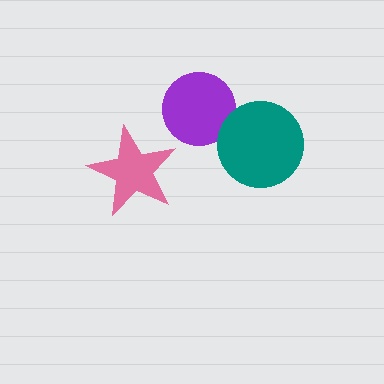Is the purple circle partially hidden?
Yes, it is partially covered by another shape.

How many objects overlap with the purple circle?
1 object overlaps with the purple circle.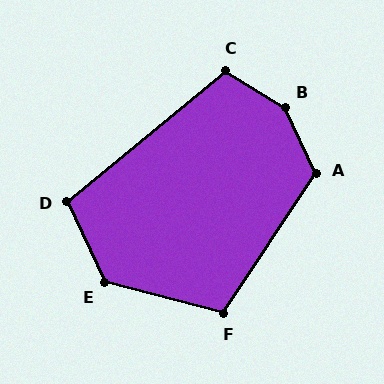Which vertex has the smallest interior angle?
D, at approximately 104 degrees.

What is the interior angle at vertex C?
Approximately 109 degrees (obtuse).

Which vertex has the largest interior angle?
B, at approximately 147 degrees.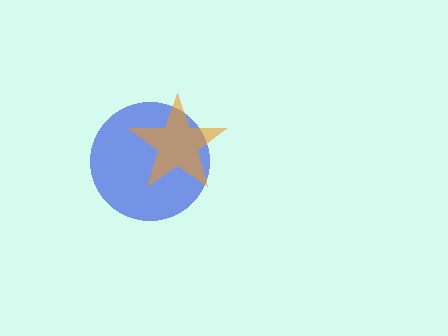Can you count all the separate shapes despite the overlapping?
Yes, there are 2 separate shapes.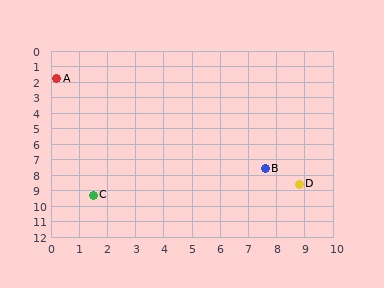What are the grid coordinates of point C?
Point C is at approximately (1.5, 9.3).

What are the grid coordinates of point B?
Point B is at approximately (7.6, 7.6).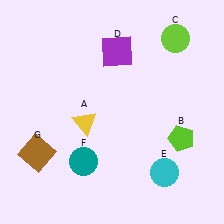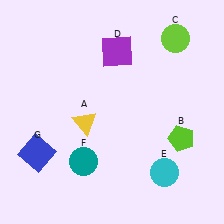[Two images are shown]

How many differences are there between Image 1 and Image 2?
There is 1 difference between the two images.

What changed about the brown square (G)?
In Image 1, G is brown. In Image 2, it changed to blue.